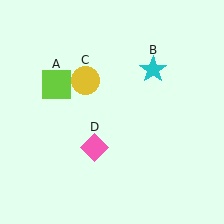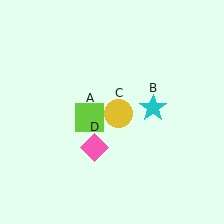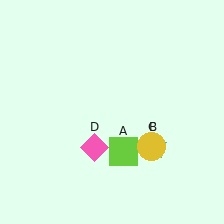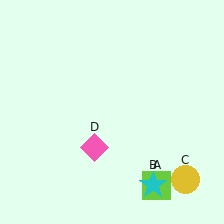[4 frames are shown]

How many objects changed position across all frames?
3 objects changed position: lime square (object A), cyan star (object B), yellow circle (object C).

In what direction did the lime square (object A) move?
The lime square (object A) moved down and to the right.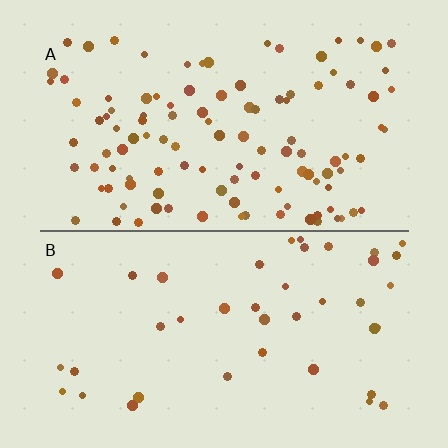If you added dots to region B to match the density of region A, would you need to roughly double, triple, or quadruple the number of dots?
Approximately triple.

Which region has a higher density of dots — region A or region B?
A (the top).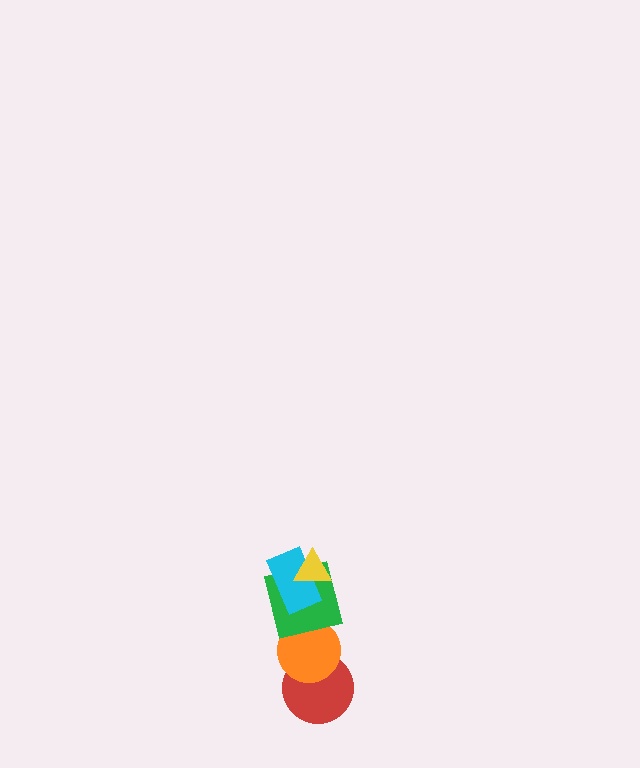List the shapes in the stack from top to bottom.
From top to bottom: the yellow triangle, the cyan rectangle, the green square, the orange circle, the red circle.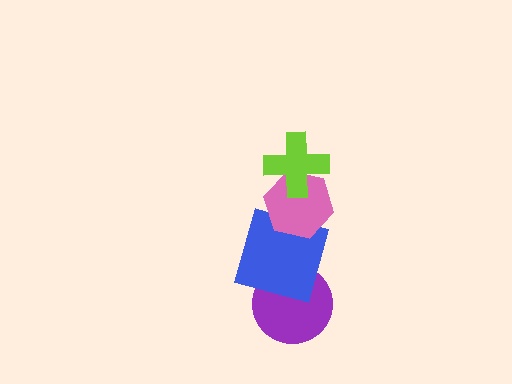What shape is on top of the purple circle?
The blue square is on top of the purple circle.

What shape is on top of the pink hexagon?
The lime cross is on top of the pink hexagon.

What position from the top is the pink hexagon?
The pink hexagon is 2nd from the top.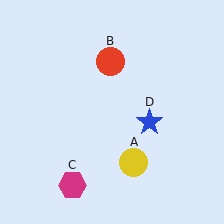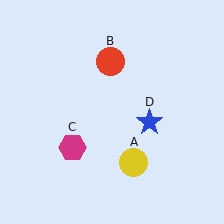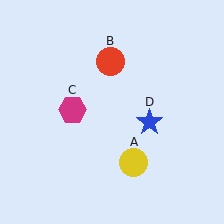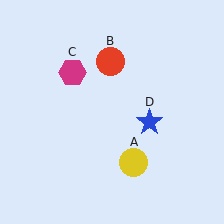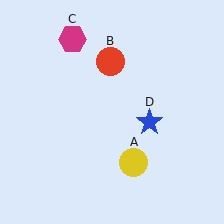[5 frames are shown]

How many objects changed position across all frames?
1 object changed position: magenta hexagon (object C).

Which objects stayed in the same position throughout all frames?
Yellow circle (object A) and red circle (object B) and blue star (object D) remained stationary.